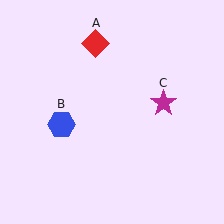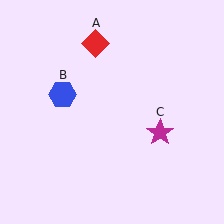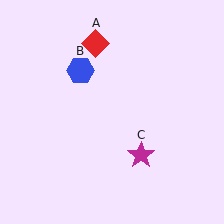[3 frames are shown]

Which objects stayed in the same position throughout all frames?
Red diamond (object A) remained stationary.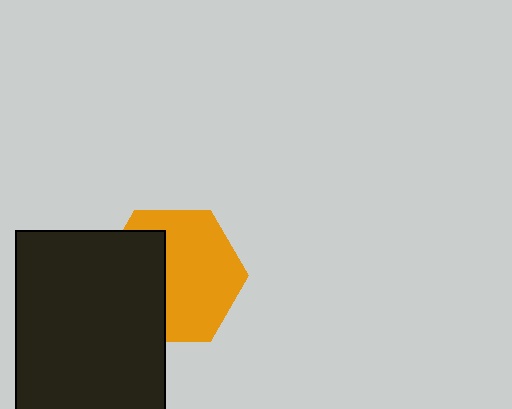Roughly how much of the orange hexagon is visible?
About half of it is visible (roughly 61%).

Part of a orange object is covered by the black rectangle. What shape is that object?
It is a hexagon.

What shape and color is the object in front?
The object in front is a black rectangle.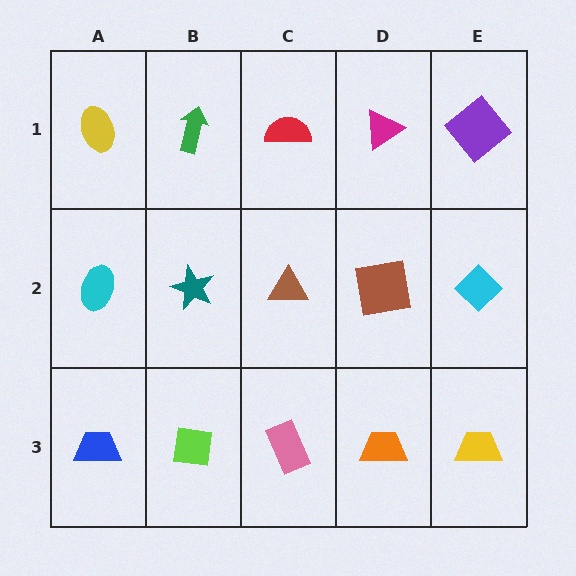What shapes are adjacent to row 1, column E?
A cyan diamond (row 2, column E), a magenta triangle (row 1, column D).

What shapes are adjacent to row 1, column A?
A cyan ellipse (row 2, column A), a green arrow (row 1, column B).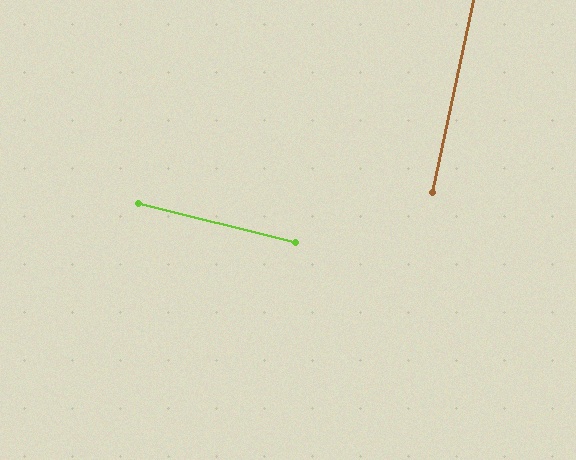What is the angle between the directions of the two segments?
Approximately 88 degrees.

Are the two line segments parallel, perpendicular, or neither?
Perpendicular — they meet at approximately 88°.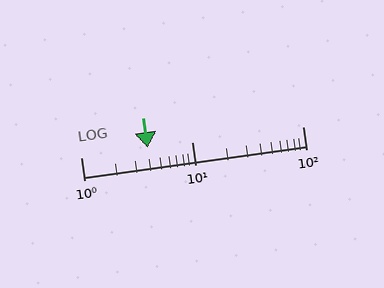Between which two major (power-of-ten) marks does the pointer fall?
The pointer is between 1 and 10.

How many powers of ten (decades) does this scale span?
The scale spans 2 decades, from 1 to 100.